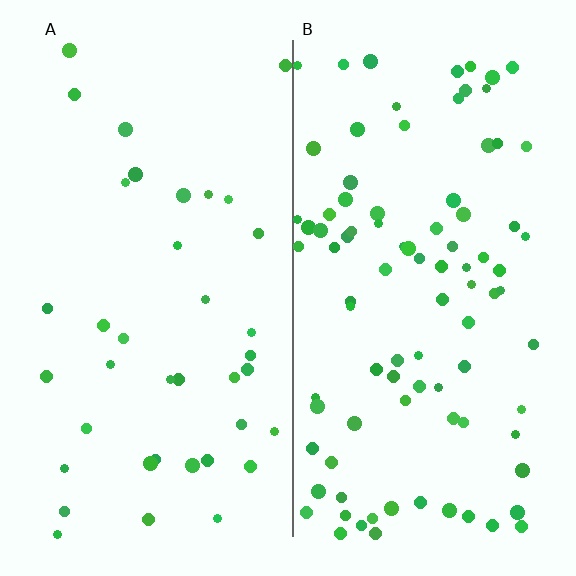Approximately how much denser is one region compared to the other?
Approximately 2.4× — region B over region A.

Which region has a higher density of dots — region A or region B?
B (the right).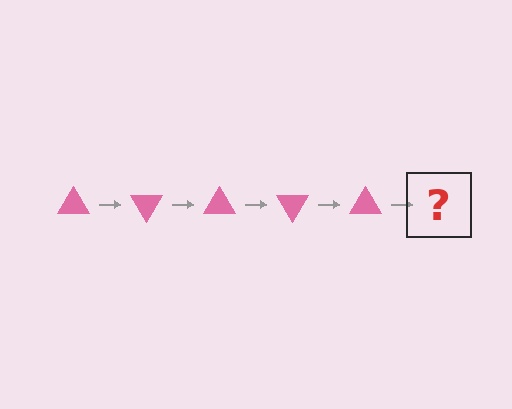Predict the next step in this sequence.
The next step is a pink triangle rotated 300 degrees.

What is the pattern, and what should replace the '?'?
The pattern is that the triangle rotates 60 degrees each step. The '?' should be a pink triangle rotated 300 degrees.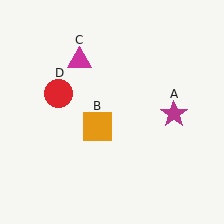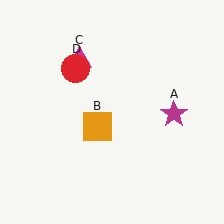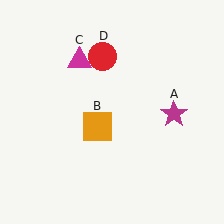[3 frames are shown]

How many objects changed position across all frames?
1 object changed position: red circle (object D).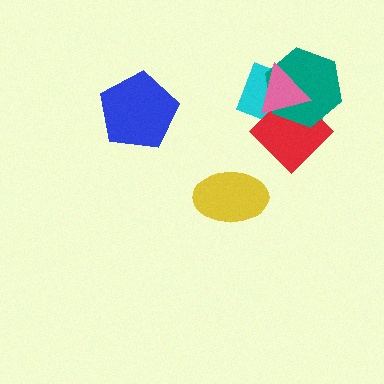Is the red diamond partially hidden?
Yes, it is partially covered by another shape.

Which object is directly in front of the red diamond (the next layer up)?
The teal hexagon is directly in front of the red diamond.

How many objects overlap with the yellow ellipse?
0 objects overlap with the yellow ellipse.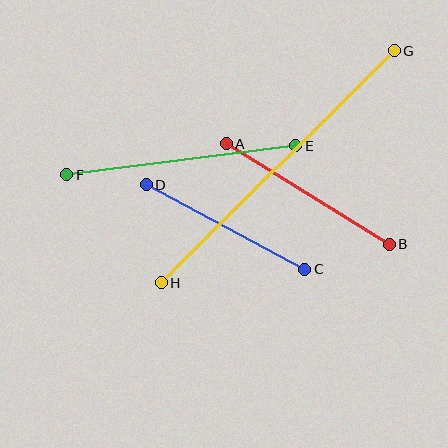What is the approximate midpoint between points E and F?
The midpoint is at approximately (181, 160) pixels.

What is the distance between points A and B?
The distance is approximately 192 pixels.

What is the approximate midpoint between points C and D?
The midpoint is at approximately (225, 227) pixels.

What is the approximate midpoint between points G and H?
The midpoint is at approximately (278, 167) pixels.